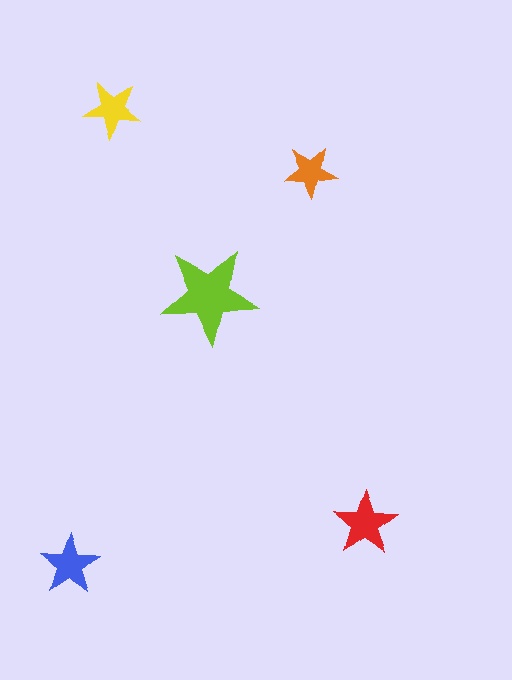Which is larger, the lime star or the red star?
The lime one.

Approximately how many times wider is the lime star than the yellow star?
About 1.5 times wider.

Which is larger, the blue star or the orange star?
The blue one.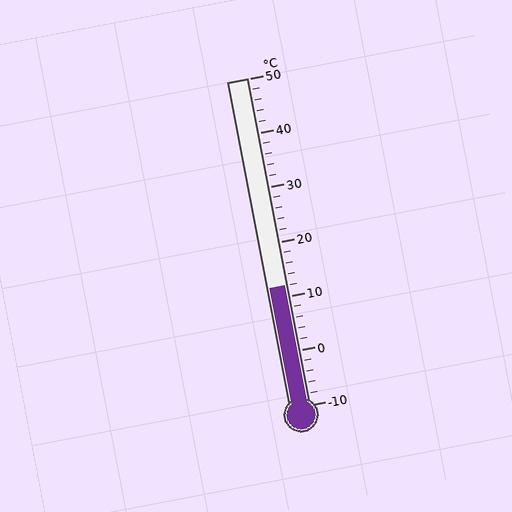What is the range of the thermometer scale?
The thermometer scale ranges from -10°C to 50°C.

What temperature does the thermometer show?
The thermometer shows approximately 12°C.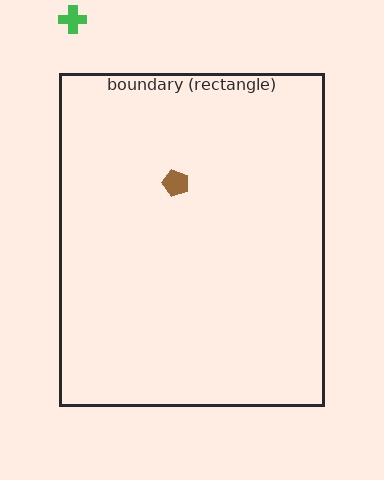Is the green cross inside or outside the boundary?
Outside.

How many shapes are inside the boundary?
1 inside, 1 outside.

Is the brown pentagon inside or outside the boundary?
Inside.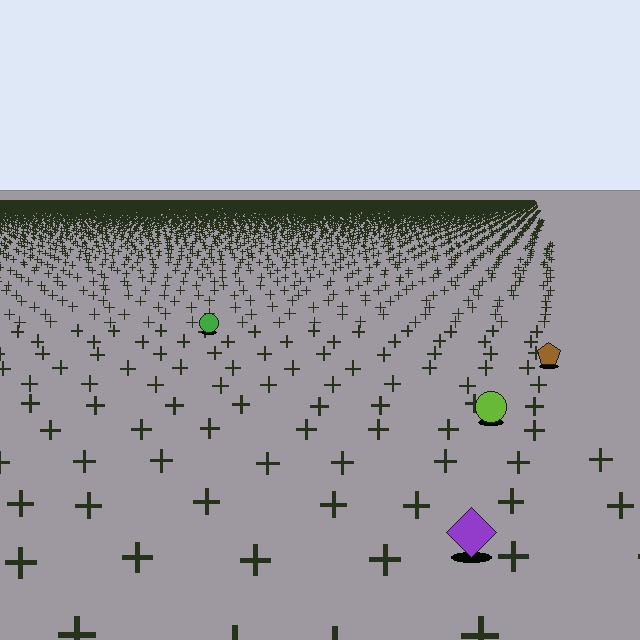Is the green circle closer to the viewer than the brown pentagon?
No. The brown pentagon is closer — you can tell from the texture gradient: the ground texture is coarser near it.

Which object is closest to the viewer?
The purple diamond is closest. The texture marks near it are larger and more spread out.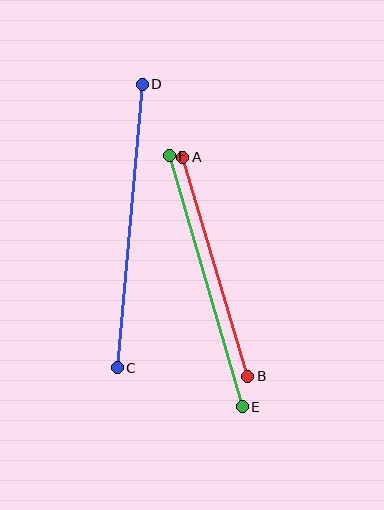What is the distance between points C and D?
The distance is approximately 285 pixels.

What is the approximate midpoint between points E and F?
The midpoint is at approximately (206, 281) pixels.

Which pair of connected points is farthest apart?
Points C and D are farthest apart.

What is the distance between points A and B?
The distance is approximately 228 pixels.